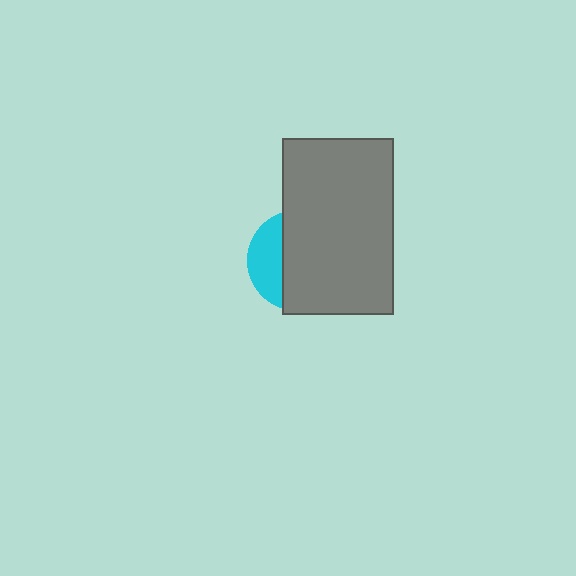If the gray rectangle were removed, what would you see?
You would see the complete cyan circle.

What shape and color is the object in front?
The object in front is a gray rectangle.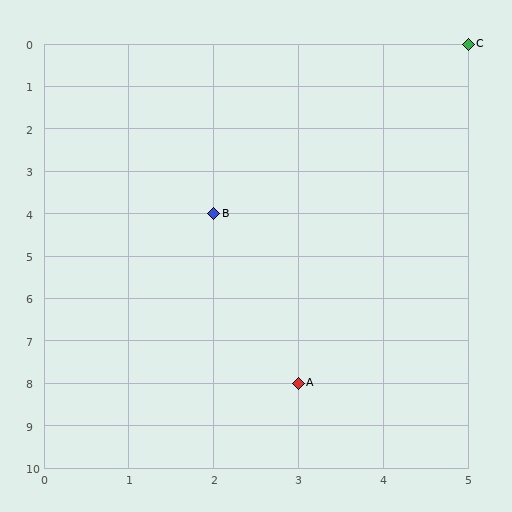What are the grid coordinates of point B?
Point B is at grid coordinates (2, 4).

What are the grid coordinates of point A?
Point A is at grid coordinates (3, 8).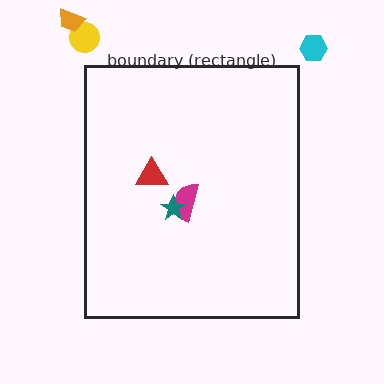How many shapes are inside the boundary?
3 inside, 3 outside.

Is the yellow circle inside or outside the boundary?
Outside.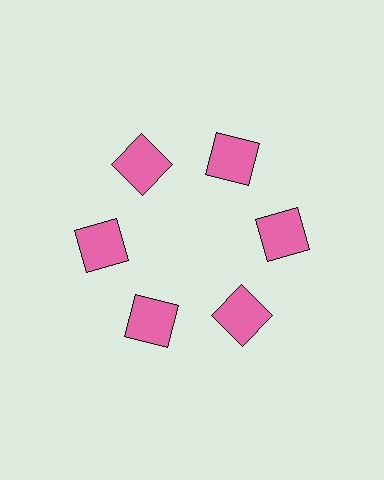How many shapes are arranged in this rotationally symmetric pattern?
There are 6 shapes, arranged in 6 groups of 1.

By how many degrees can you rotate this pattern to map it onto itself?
The pattern maps onto itself every 60 degrees of rotation.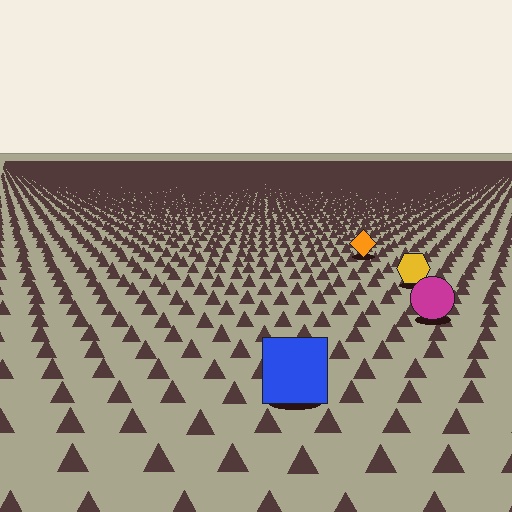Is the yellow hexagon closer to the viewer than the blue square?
No. The blue square is closer — you can tell from the texture gradient: the ground texture is coarser near it.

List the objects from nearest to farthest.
From nearest to farthest: the blue square, the magenta circle, the yellow hexagon, the orange diamond.